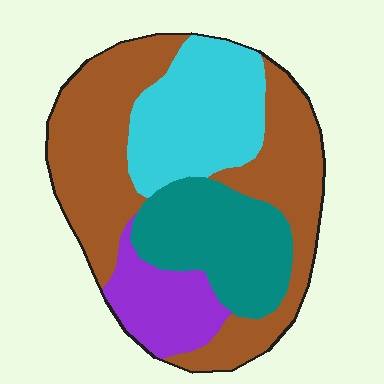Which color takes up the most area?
Brown, at roughly 45%.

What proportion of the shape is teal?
Teal takes up about one fifth (1/5) of the shape.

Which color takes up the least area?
Purple, at roughly 10%.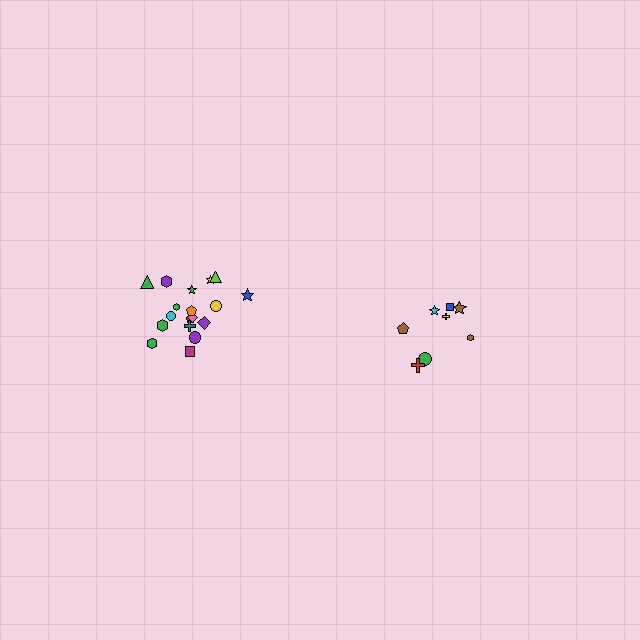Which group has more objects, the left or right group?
The left group.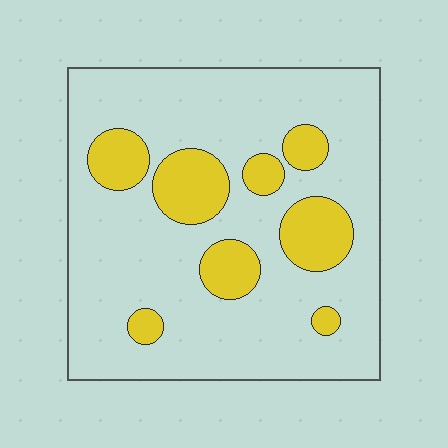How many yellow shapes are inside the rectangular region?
8.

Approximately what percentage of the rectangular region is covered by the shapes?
Approximately 20%.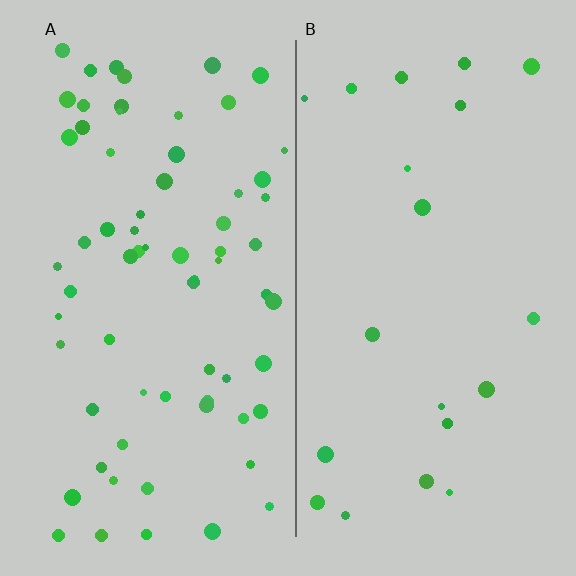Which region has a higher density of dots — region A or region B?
A (the left).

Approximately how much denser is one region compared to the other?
Approximately 3.3× — region A over region B.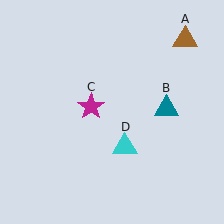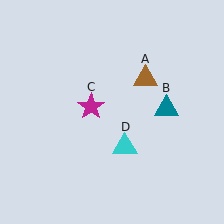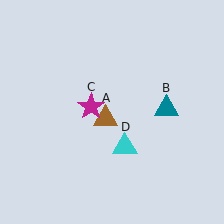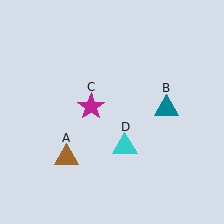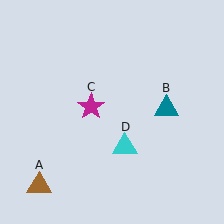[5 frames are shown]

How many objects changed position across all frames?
1 object changed position: brown triangle (object A).